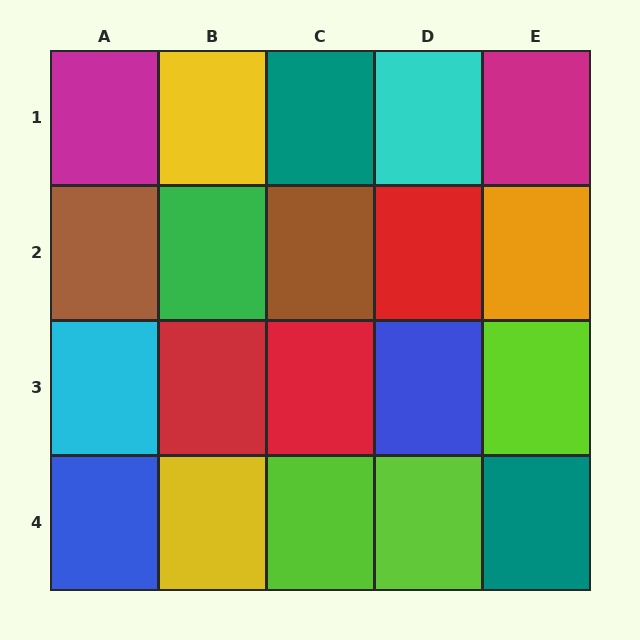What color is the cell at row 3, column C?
Red.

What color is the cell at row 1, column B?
Yellow.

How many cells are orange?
1 cell is orange.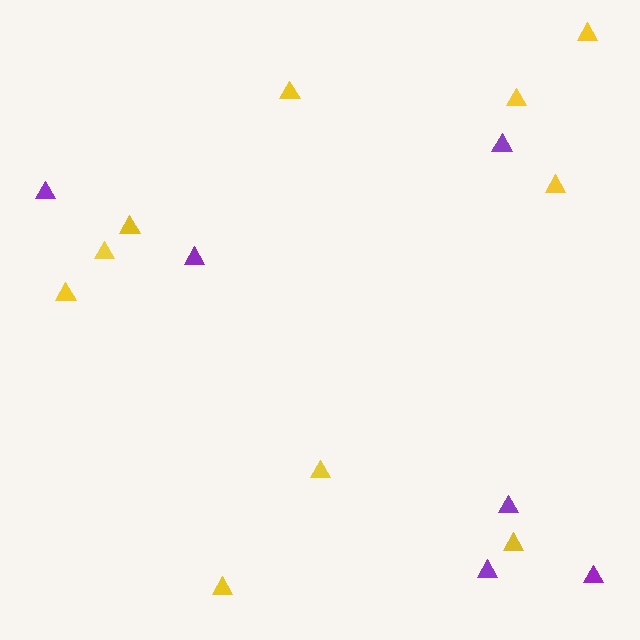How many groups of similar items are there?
There are 2 groups: one group of yellow triangles (10) and one group of purple triangles (6).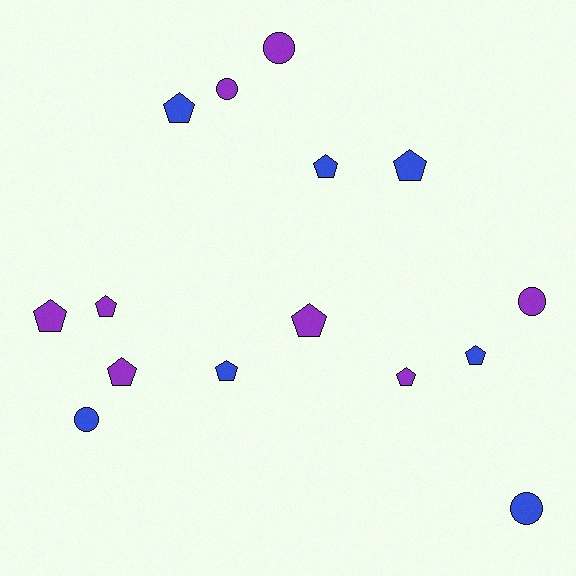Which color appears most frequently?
Purple, with 8 objects.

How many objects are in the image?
There are 15 objects.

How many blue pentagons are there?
There are 5 blue pentagons.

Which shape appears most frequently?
Pentagon, with 10 objects.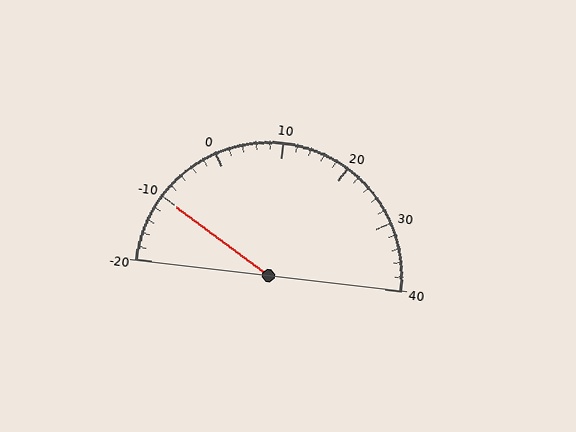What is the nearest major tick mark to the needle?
The nearest major tick mark is -10.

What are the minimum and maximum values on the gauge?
The gauge ranges from -20 to 40.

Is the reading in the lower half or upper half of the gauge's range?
The reading is in the lower half of the range (-20 to 40).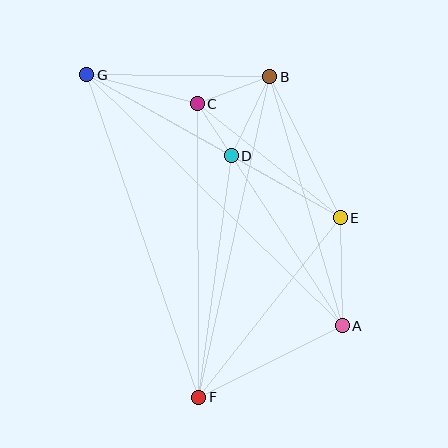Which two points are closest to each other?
Points C and D are closest to each other.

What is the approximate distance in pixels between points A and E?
The distance between A and E is approximately 108 pixels.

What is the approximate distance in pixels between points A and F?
The distance between A and F is approximately 160 pixels.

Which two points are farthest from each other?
Points A and G are farthest from each other.